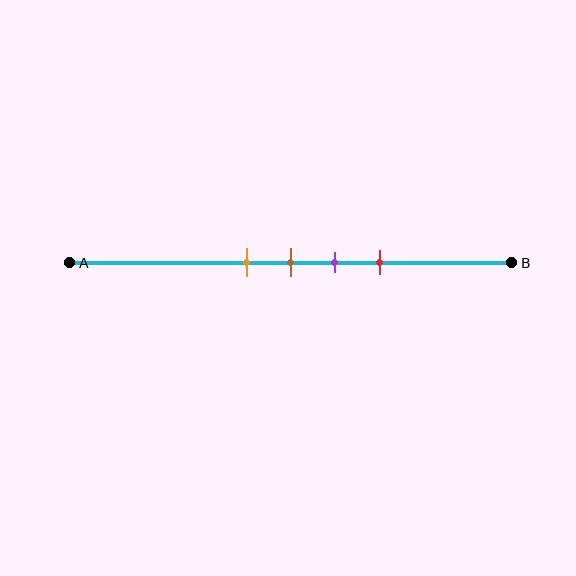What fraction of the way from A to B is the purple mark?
The purple mark is approximately 60% (0.6) of the way from A to B.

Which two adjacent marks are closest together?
The orange and brown marks are the closest adjacent pair.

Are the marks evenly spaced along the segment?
Yes, the marks are approximately evenly spaced.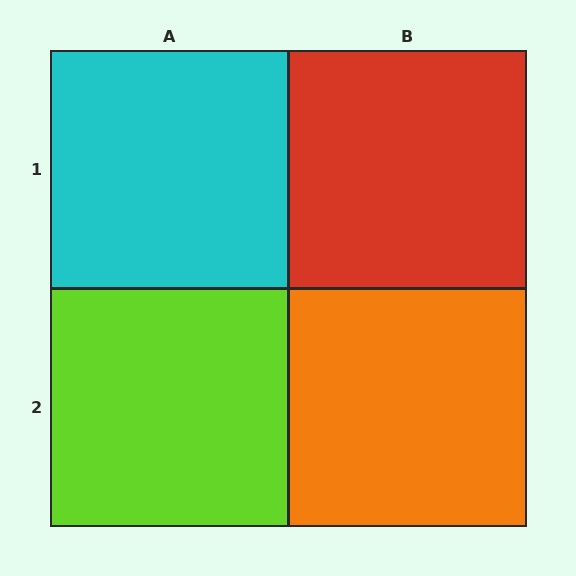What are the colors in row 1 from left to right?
Cyan, red.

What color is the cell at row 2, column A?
Lime.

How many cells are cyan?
1 cell is cyan.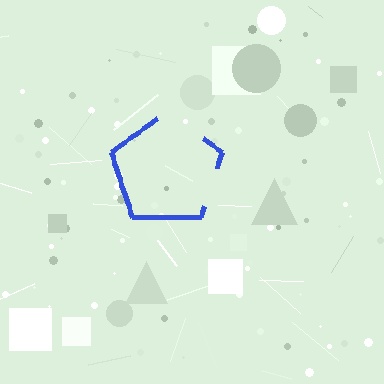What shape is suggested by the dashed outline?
The dashed outline suggests a pentagon.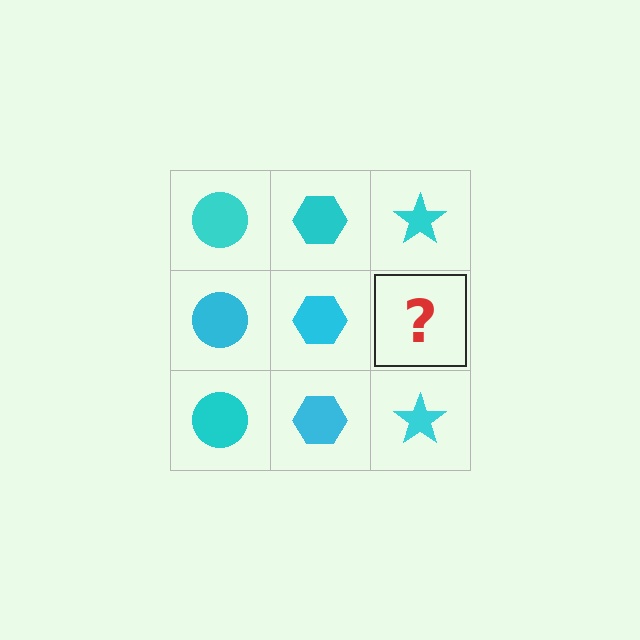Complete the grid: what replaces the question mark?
The question mark should be replaced with a cyan star.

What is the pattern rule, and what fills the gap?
The rule is that each column has a consistent shape. The gap should be filled with a cyan star.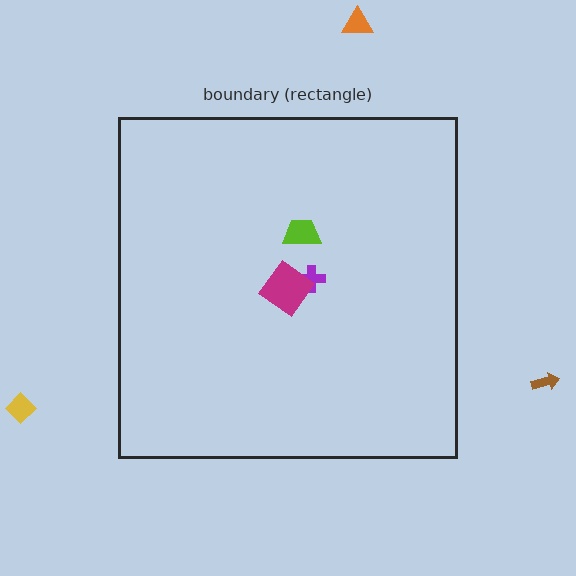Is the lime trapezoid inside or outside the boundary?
Inside.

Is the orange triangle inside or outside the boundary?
Outside.